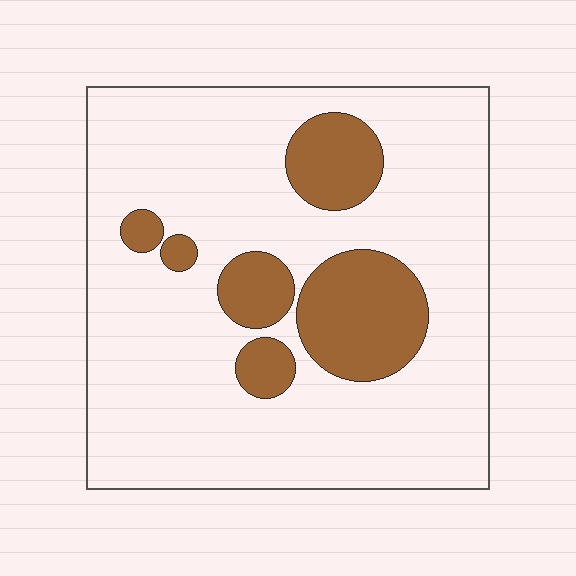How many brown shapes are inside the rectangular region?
6.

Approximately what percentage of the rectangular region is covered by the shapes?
Approximately 20%.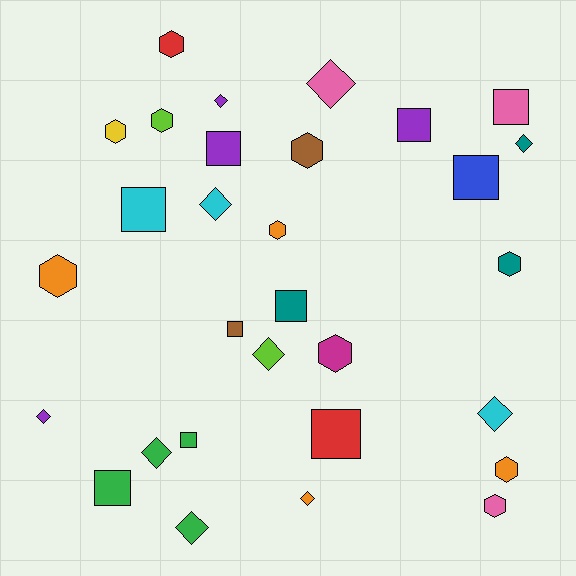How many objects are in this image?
There are 30 objects.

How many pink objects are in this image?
There are 3 pink objects.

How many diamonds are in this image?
There are 10 diamonds.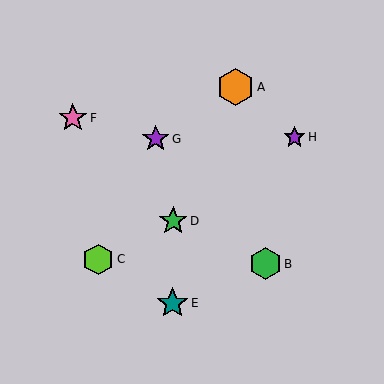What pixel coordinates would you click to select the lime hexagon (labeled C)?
Click at (98, 259) to select the lime hexagon C.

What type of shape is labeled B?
Shape B is a green hexagon.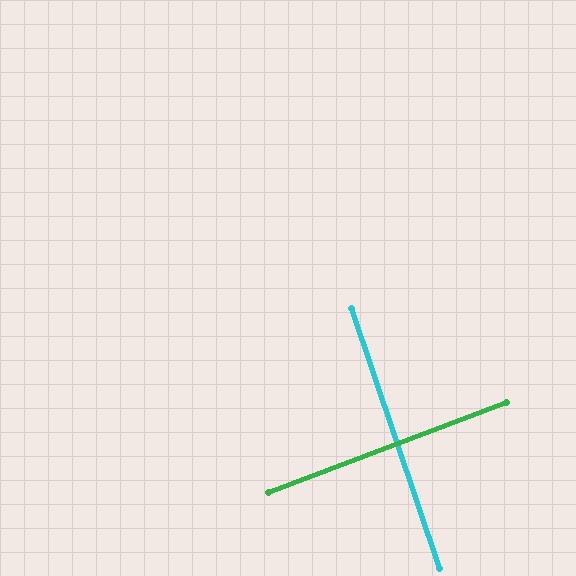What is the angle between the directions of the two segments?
Approximately 88 degrees.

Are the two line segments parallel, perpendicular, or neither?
Perpendicular — they meet at approximately 88°.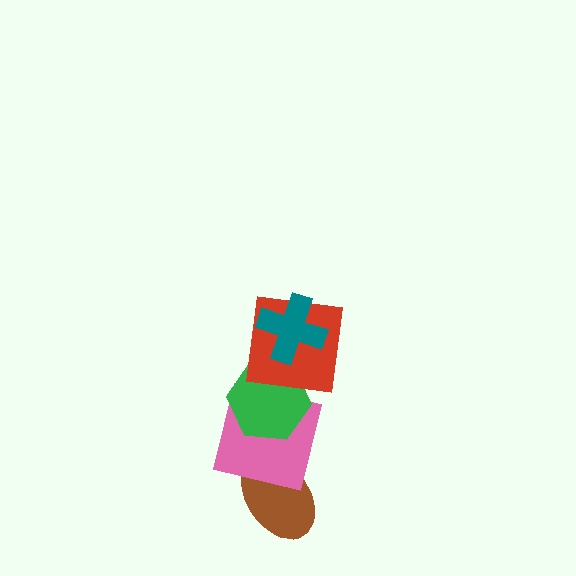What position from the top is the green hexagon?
The green hexagon is 3rd from the top.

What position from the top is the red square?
The red square is 2nd from the top.